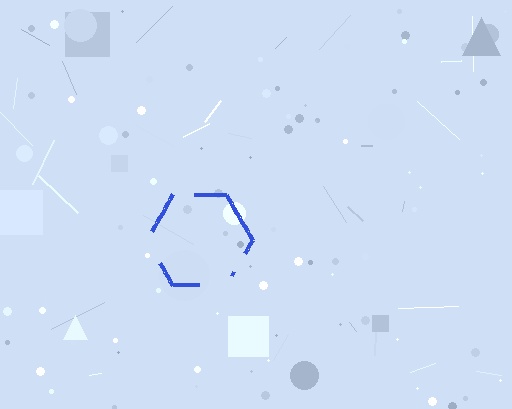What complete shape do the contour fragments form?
The contour fragments form a hexagon.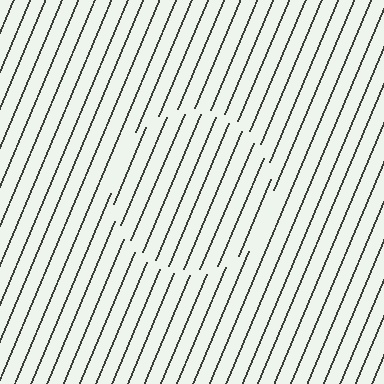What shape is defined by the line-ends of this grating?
An illusory circle. The interior of the shape contains the same grating, shifted by half a period — the contour is defined by the phase discontinuity where line-ends from the inner and outer gratings abut.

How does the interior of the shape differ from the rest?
The interior of the shape contains the same grating, shifted by half a period — the contour is defined by the phase discontinuity where line-ends from the inner and outer gratings abut.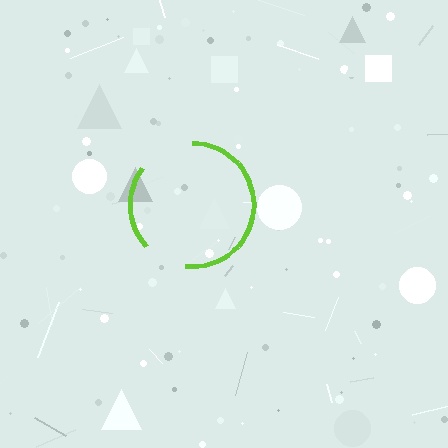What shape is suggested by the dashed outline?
The dashed outline suggests a circle.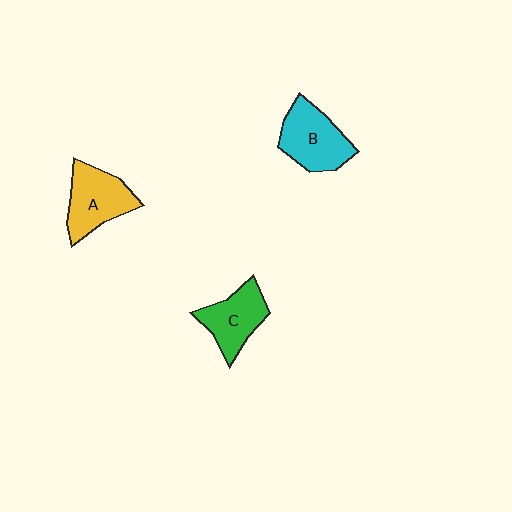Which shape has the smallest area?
Shape C (green).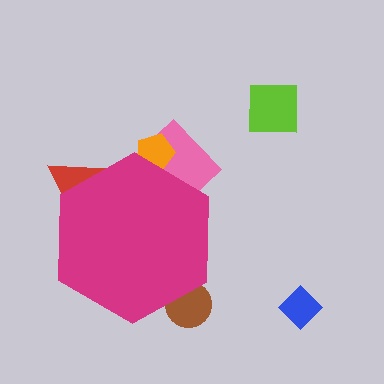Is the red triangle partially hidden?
Yes, the red triangle is partially hidden behind the magenta hexagon.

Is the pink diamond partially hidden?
Yes, the pink diamond is partially hidden behind the magenta hexagon.